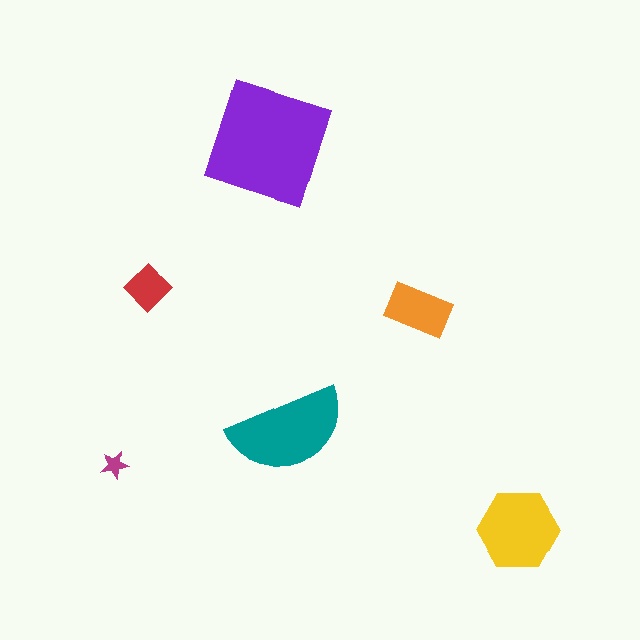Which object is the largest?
The purple square.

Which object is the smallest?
The magenta star.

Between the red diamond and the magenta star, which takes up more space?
The red diamond.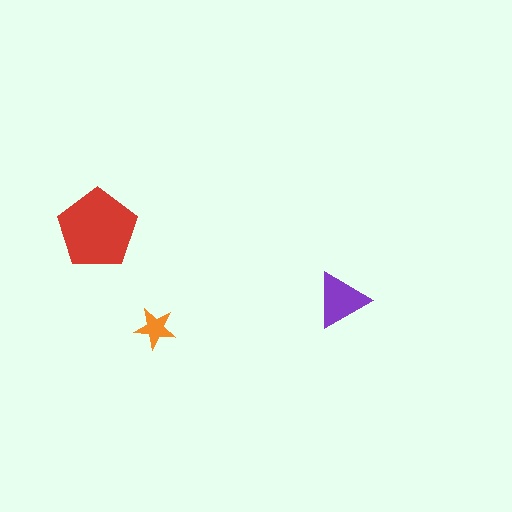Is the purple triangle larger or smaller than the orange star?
Larger.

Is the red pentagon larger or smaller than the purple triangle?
Larger.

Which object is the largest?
The red pentagon.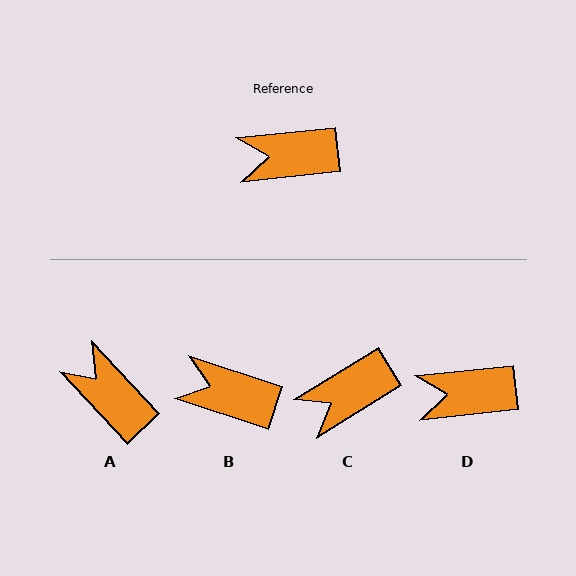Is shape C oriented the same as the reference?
No, it is off by about 26 degrees.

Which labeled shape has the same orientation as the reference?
D.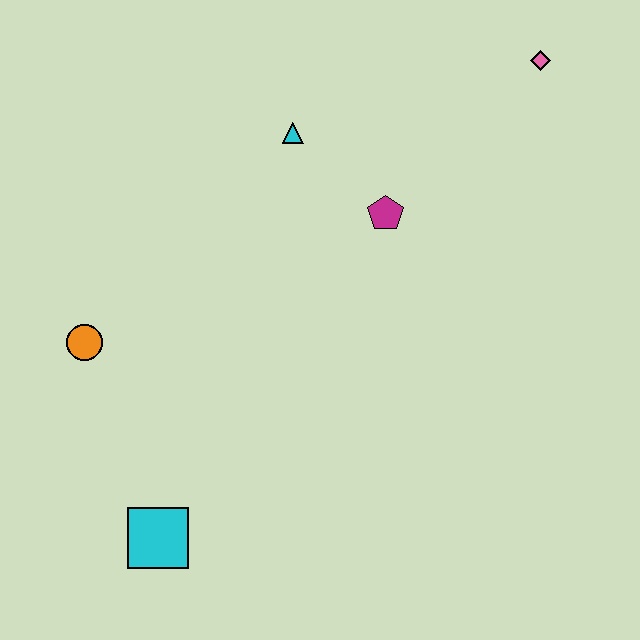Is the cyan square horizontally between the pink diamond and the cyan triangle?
No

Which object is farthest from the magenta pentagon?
The cyan square is farthest from the magenta pentagon.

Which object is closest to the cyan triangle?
The magenta pentagon is closest to the cyan triangle.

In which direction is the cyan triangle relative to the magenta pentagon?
The cyan triangle is to the left of the magenta pentagon.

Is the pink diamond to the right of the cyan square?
Yes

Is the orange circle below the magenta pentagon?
Yes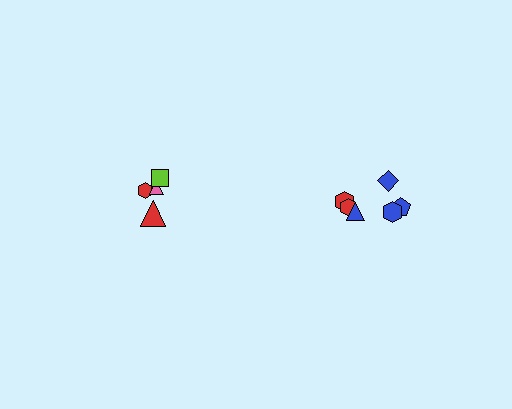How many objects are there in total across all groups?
There are 10 objects.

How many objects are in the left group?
There are 4 objects.